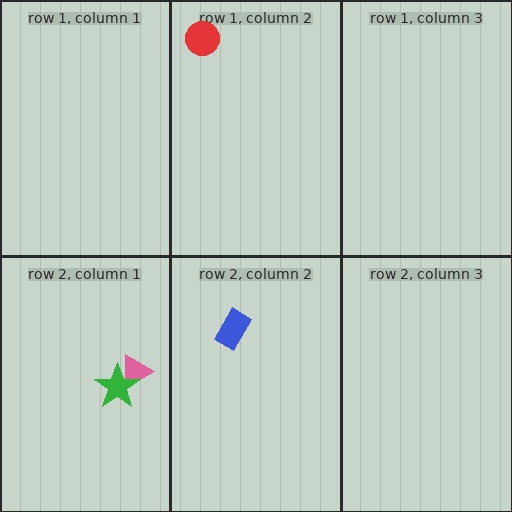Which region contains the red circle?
The row 1, column 2 region.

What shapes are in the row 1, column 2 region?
The red circle.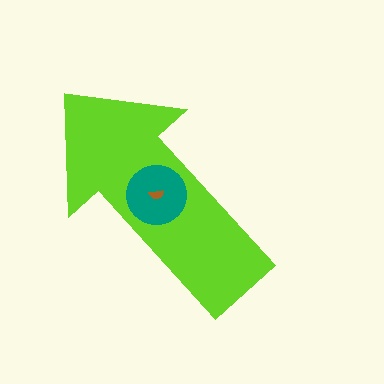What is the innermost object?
The brown semicircle.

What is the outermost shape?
The lime arrow.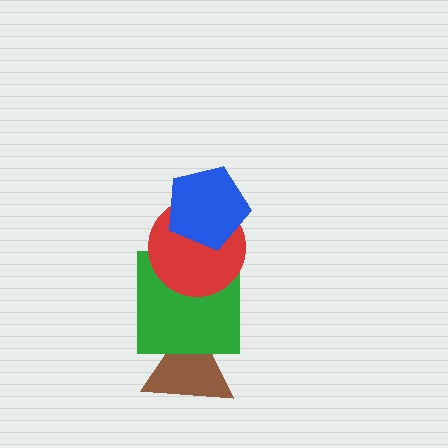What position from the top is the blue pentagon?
The blue pentagon is 1st from the top.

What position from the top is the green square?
The green square is 3rd from the top.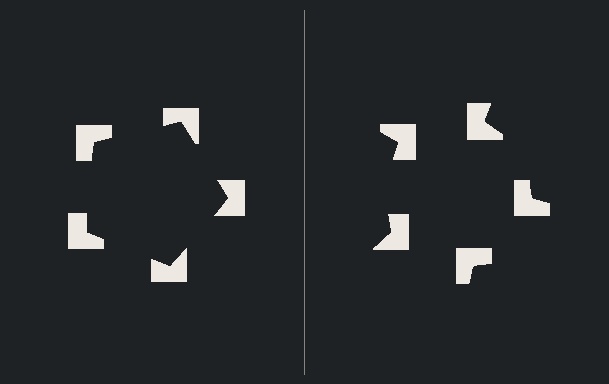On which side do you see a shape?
An illusory pentagon appears on the left side. On the right side the wedge cuts are rotated, so no coherent shape forms.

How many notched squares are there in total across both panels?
10 — 5 on each side.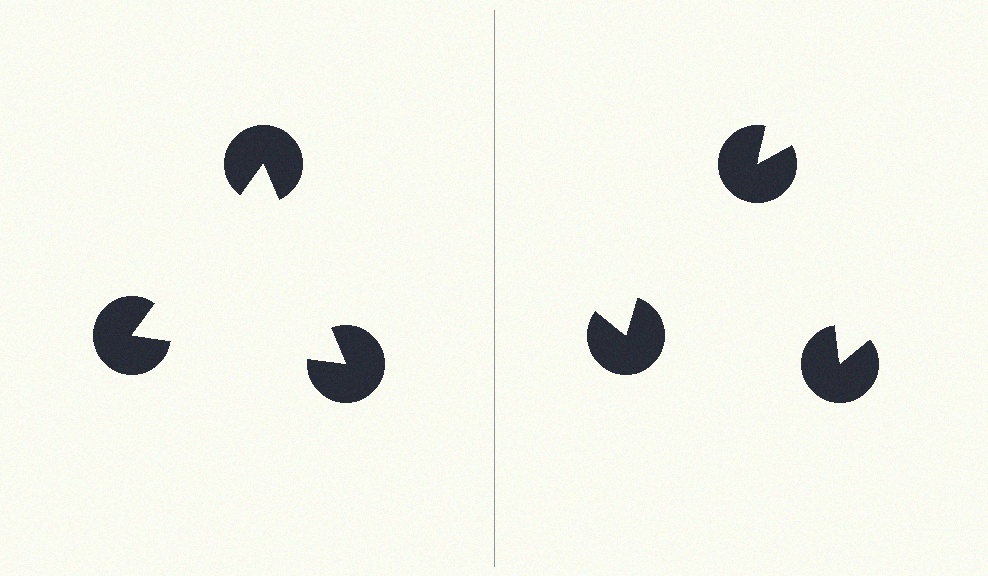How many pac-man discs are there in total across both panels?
6 — 3 on each side.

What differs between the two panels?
The pac-man discs are positioned identically on both sides; only the wedge orientations differ. On the left they align to a triangle; on the right they are misaligned.